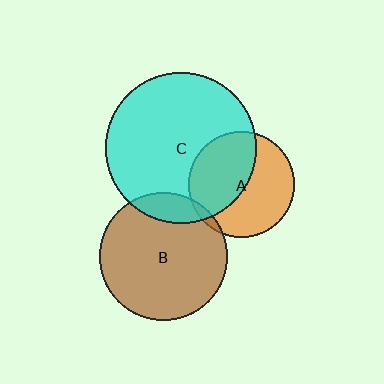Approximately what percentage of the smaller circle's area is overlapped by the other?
Approximately 15%.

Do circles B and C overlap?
Yes.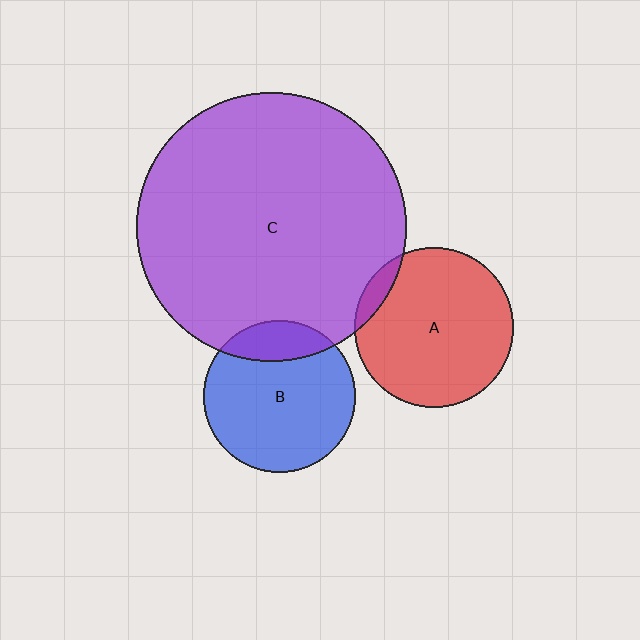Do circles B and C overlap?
Yes.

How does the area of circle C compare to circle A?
Approximately 2.9 times.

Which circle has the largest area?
Circle C (purple).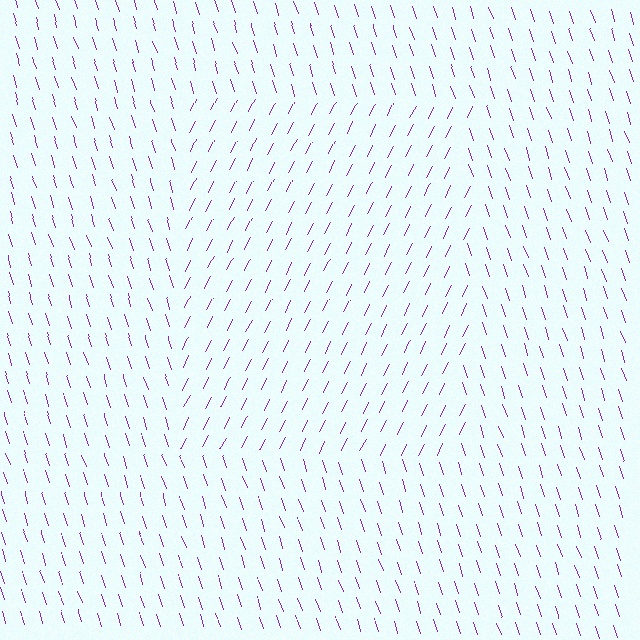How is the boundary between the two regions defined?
The boundary is defined purely by a change in line orientation (approximately 45 degrees difference). All lines are the same color and thickness.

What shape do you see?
I see a rectangle.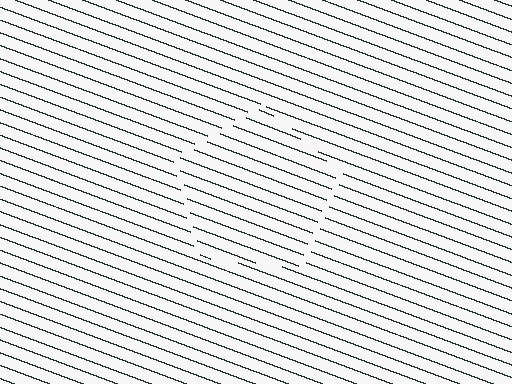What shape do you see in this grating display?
An illusory pentagon. The interior of the shape contains the same grating, shifted by half a period — the contour is defined by the phase discontinuity where line-ends from the inner and outer gratings abut.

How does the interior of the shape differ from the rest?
The interior of the shape contains the same grating, shifted by half a period — the contour is defined by the phase discontinuity where line-ends from the inner and outer gratings abut.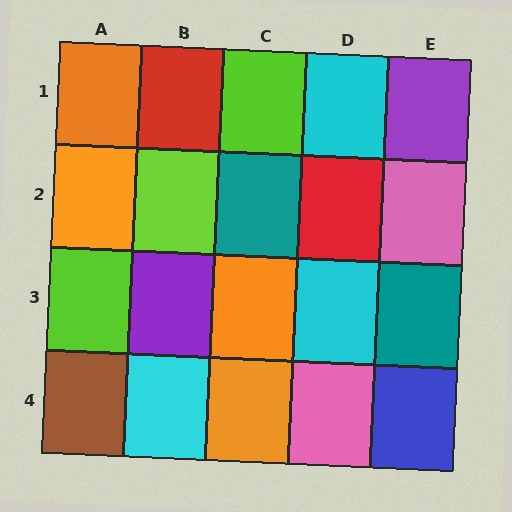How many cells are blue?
1 cell is blue.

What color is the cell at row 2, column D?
Red.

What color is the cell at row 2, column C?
Teal.